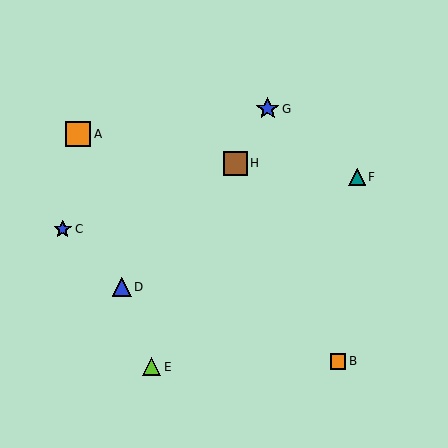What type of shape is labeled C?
Shape C is a blue star.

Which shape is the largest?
The orange square (labeled A) is the largest.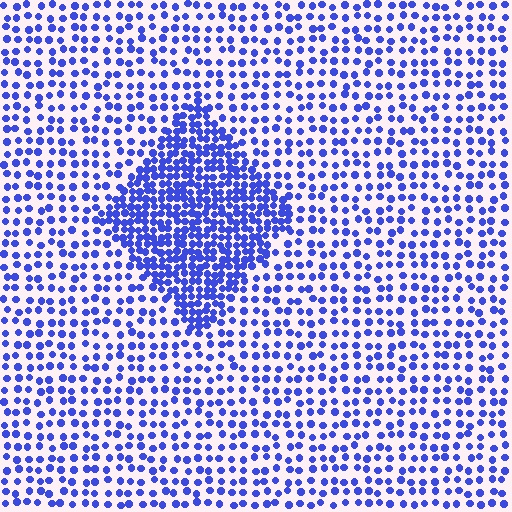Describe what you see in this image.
The image contains small blue elements arranged at two different densities. A diamond-shaped region is visible where the elements are more densely packed than the surrounding area.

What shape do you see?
I see a diamond.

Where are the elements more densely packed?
The elements are more densely packed inside the diamond boundary.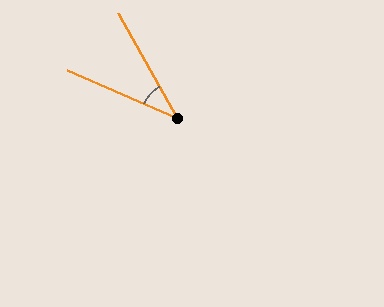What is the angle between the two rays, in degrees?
Approximately 37 degrees.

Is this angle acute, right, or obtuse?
It is acute.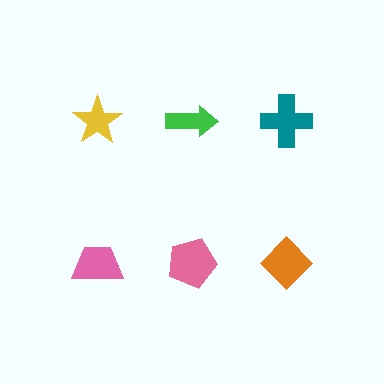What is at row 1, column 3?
A teal cross.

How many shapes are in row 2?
3 shapes.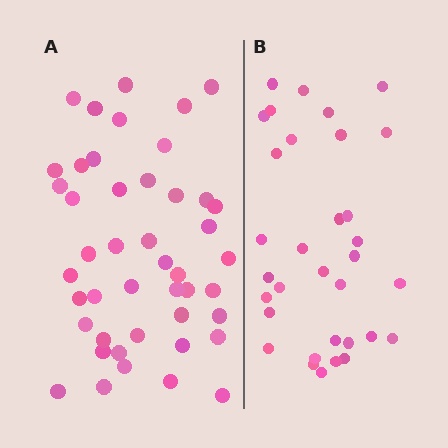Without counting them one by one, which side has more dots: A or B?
Region A (the left region) has more dots.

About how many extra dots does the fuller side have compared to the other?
Region A has roughly 12 or so more dots than region B.